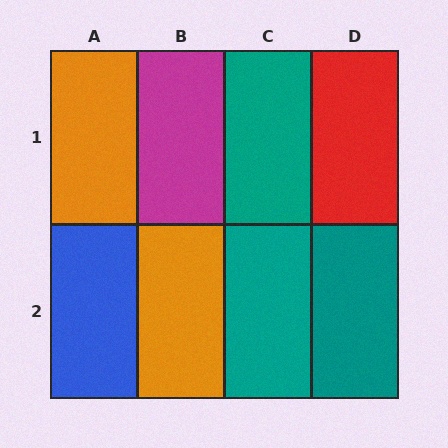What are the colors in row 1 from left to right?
Orange, magenta, teal, red.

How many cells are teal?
3 cells are teal.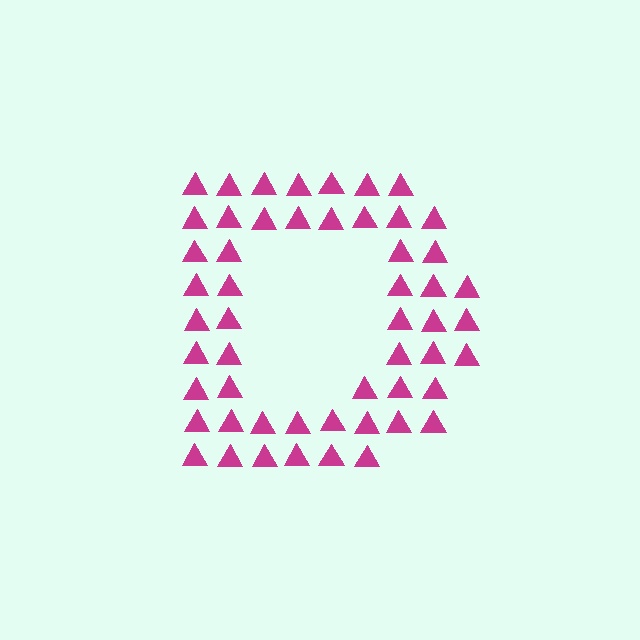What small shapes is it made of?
It is made of small triangles.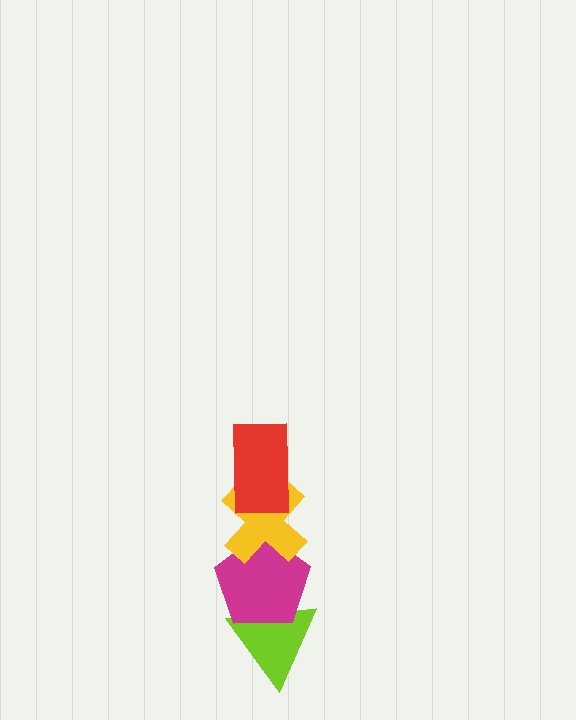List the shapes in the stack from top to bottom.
From top to bottom: the red rectangle, the yellow cross, the magenta pentagon, the lime triangle.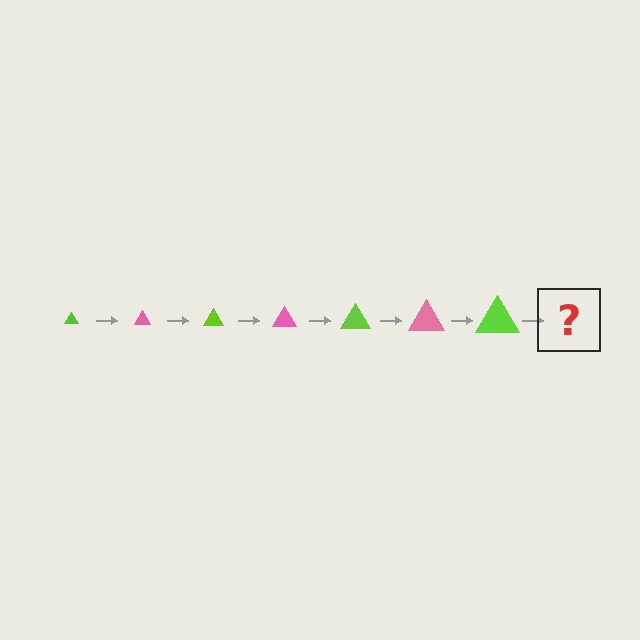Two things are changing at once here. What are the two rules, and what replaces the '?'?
The two rules are that the triangle grows larger each step and the color cycles through lime and pink. The '?' should be a pink triangle, larger than the previous one.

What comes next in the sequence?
The next element should be a pink triangle, larger than the previous one.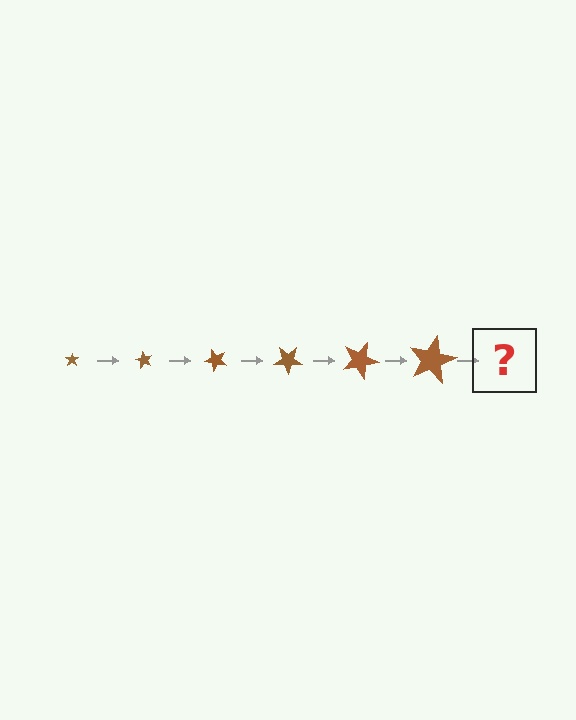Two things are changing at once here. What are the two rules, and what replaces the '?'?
The two rules are that the star grows larger each step and it rotates 60 degrees each step. The '?' should be a star, larger than the previous one and rotated 360 degrees from the start.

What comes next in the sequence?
The next element should be a star, larger than the previous one and rotated 360 degrees from the start.